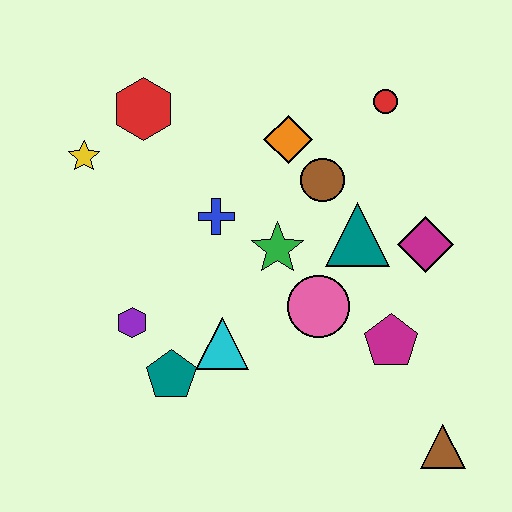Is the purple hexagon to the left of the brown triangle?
Yes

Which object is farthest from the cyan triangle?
The red circle is farthest from the cyan triangle.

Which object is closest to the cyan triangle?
The teal pentagon is closest to the cyan triangle.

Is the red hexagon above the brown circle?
Yes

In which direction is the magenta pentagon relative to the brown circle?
The magenta pentagon is below the brown circle.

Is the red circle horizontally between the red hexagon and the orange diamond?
No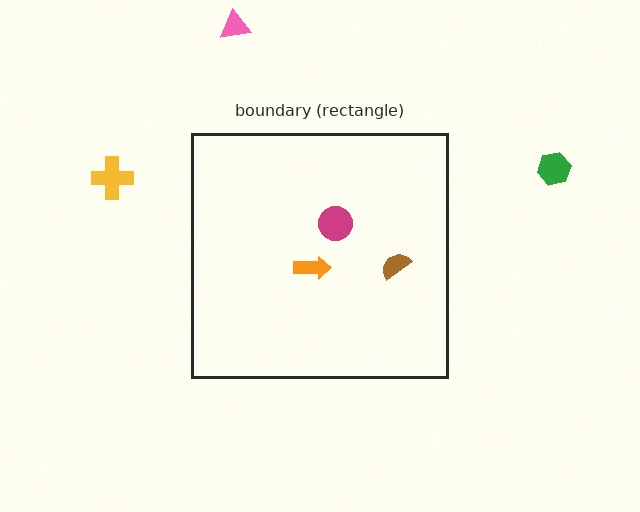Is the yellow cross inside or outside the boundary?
Outside.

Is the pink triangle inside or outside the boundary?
Outside.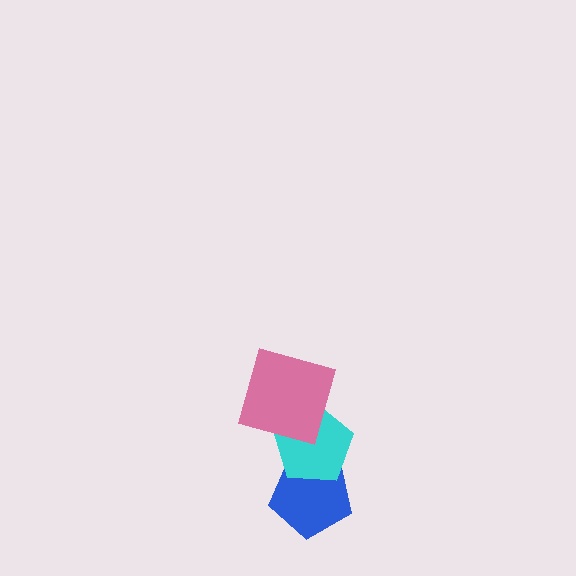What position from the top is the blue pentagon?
The blue pentagon is 3rd from the top.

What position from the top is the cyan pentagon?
The cyan pentagon is 2nd from the top.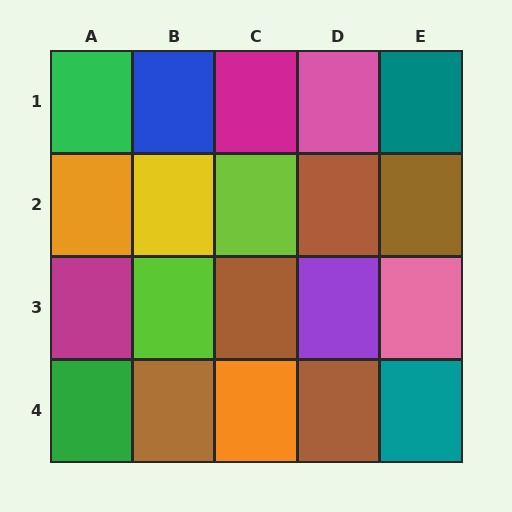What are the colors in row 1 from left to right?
Green, blue, magenta, pink, teal.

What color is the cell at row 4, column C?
Orange.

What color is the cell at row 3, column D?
Purple.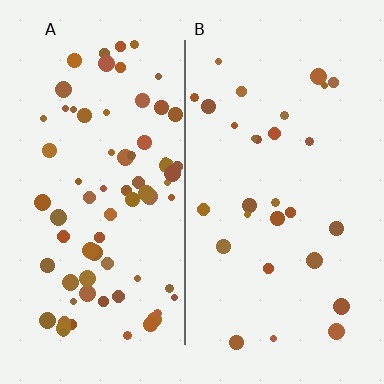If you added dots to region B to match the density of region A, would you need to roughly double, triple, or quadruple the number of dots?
Approximately triple.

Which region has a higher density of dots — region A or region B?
A (the left).